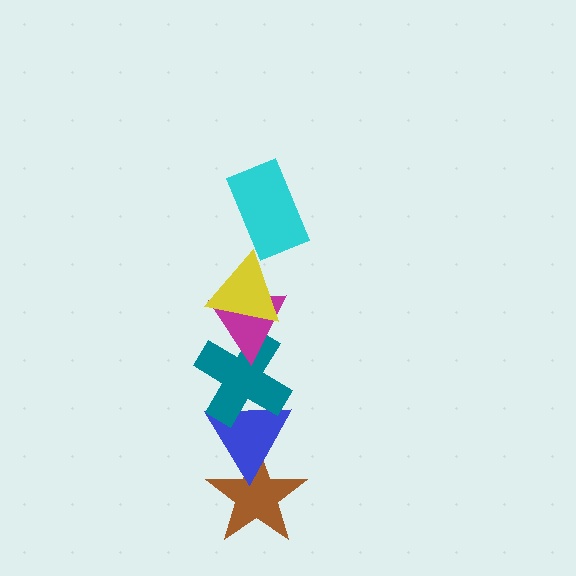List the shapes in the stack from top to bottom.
From top to bottom: the cyan rectangle, the yellow triangle, the magenta triangle, the teal cross, the blue triangle, the brown star.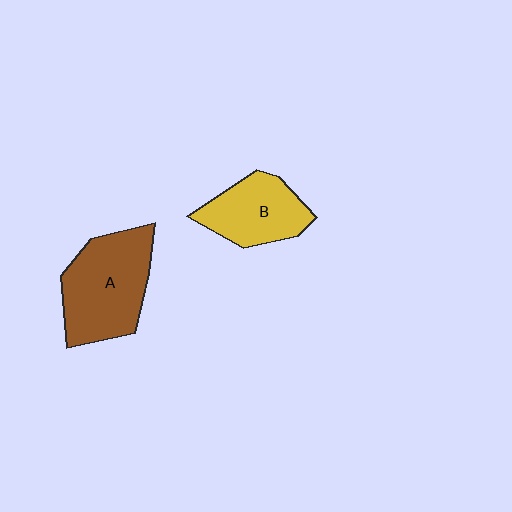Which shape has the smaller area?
Shape B (yellow).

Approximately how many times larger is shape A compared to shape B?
Approximately 1.4 times.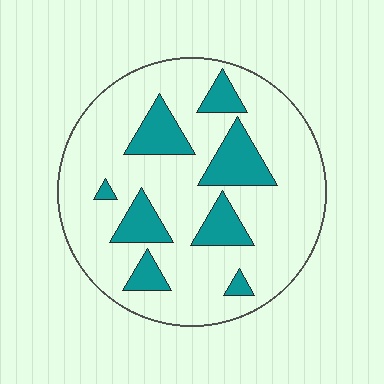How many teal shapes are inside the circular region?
8.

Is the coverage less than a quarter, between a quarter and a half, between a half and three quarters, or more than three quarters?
Less than a quarter.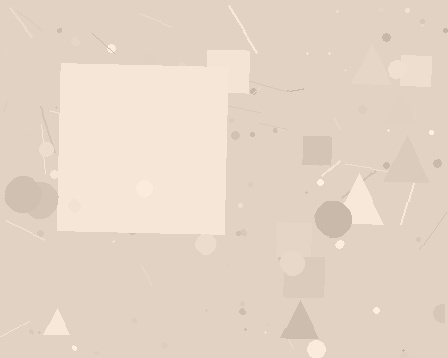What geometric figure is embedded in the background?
A square is embedded in the background.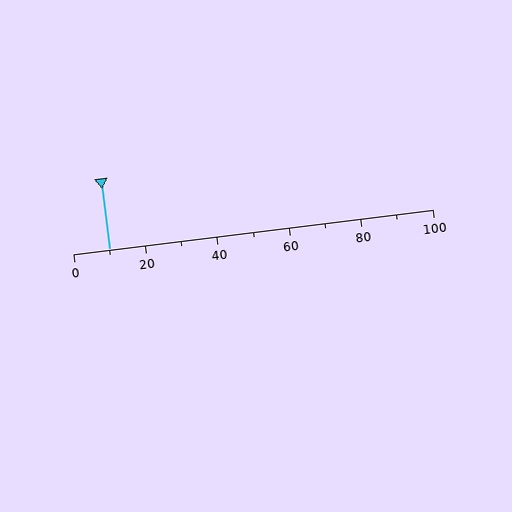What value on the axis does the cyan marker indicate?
The marker indicates approximately 10.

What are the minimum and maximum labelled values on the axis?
The axis runs from 0 to 100.